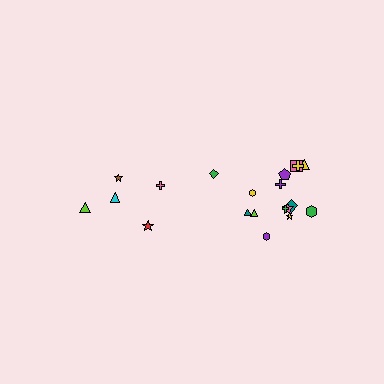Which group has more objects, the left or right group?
The right group.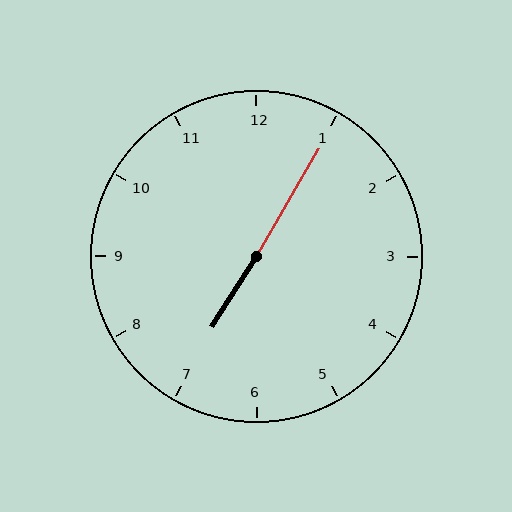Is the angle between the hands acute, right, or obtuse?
It is obtuse.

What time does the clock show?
7:05.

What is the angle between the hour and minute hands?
Approximately 178 degrees.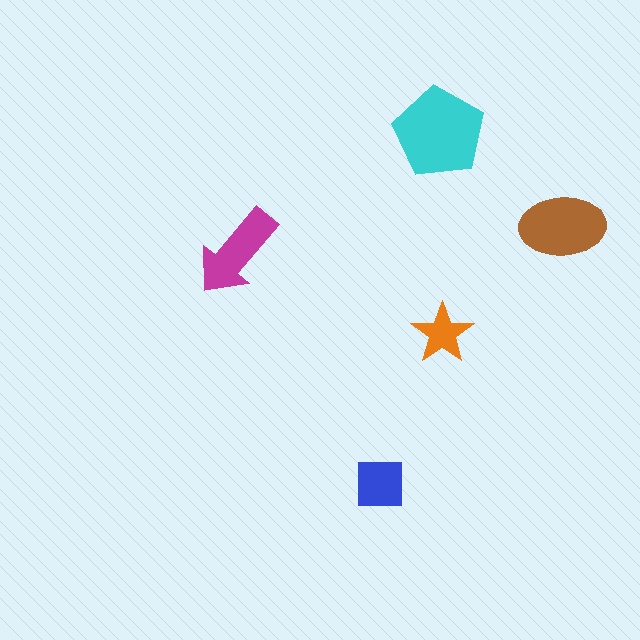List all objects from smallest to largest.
The orange star, the blue square, the magenta arrow, the brown ellipse, the cyan pentagon.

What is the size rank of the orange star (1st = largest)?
5th.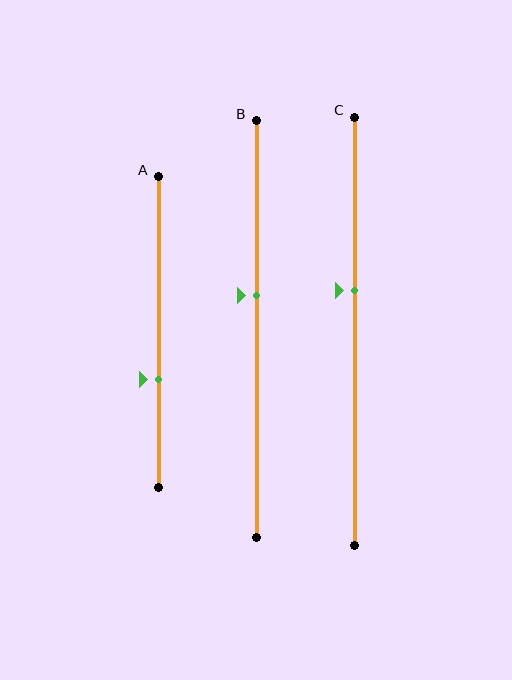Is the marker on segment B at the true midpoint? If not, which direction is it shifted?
No, the marker on segment B is shifted upward by about 8% of the segment length.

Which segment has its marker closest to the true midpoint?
Segment B has its marker closest to the true midpoint.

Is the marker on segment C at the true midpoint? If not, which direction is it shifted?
No, the marker on segment C is shifted upward by about 10% of the segment length.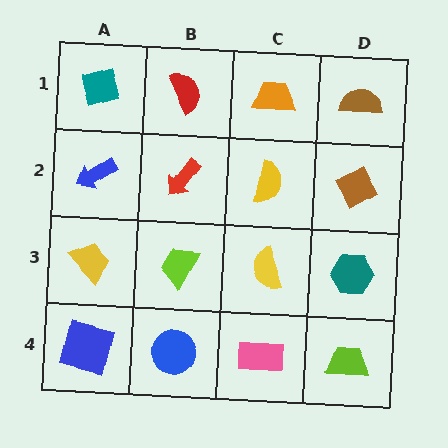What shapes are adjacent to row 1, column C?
A yellow semicircle (row 2, column C), a red semicircle (row 1, column B), a brown semicircle (row 1, column D).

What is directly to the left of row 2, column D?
A yellow semicircle.